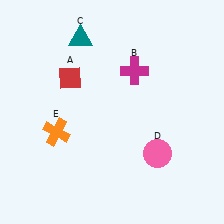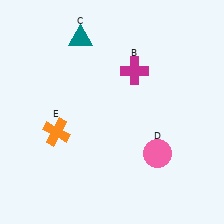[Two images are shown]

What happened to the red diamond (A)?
The red diamond (A) was removed in Image 2. It was in the top-left area of Image 1.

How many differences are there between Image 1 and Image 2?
There is 1 difference between the two images.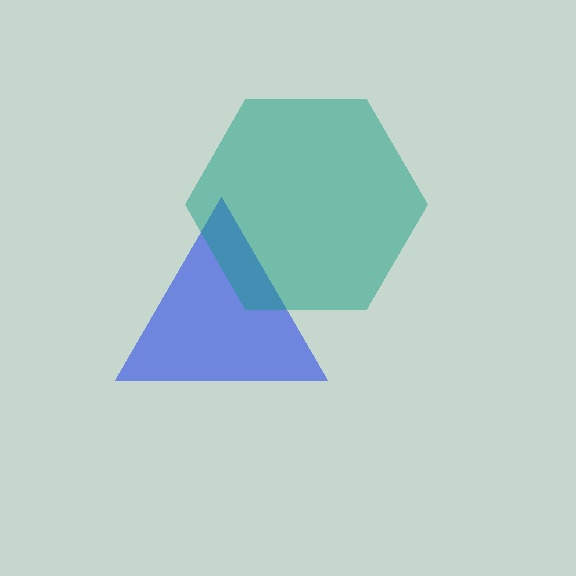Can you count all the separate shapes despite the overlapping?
Yes, there are 2 separate shapes.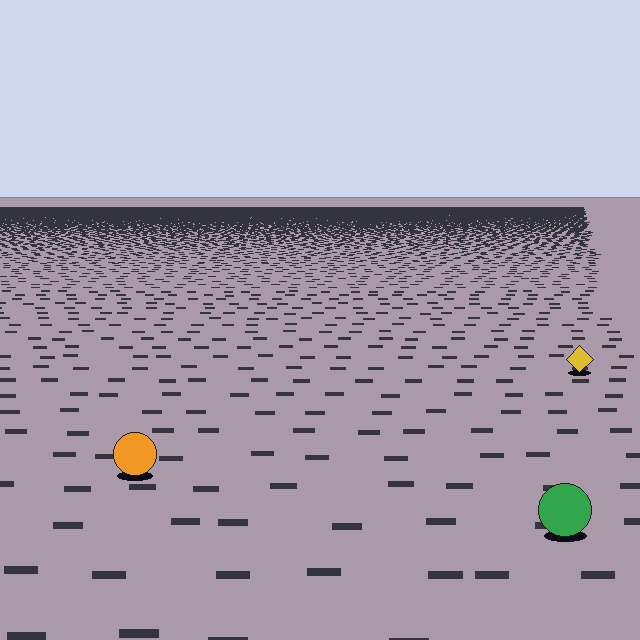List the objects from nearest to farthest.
From nearest to farthest: the green circle, the orange circle, the yellow diamond.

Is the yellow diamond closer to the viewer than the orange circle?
No. The orange circle is closer — you can tell from the texture gradient: the ground texture is coarser near it.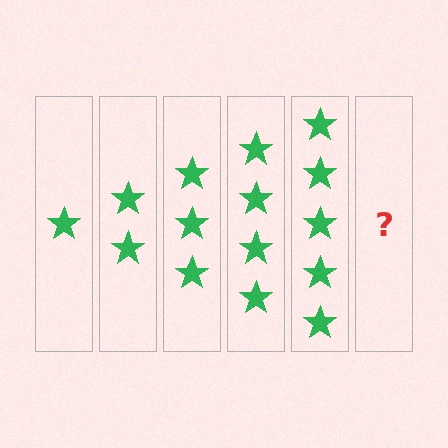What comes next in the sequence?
The next element should be 6 stars.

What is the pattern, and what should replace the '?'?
The pattern is that each step adds one more star. The '?' should be 6 stars.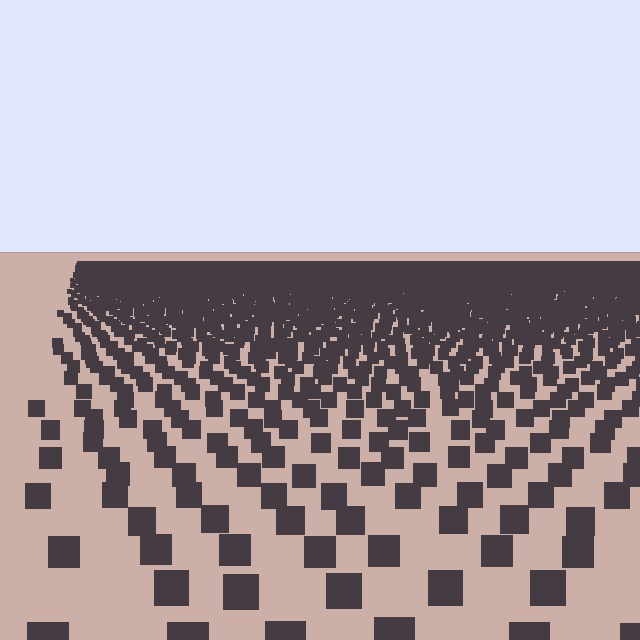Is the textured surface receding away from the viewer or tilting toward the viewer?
The surface is receding away from the viewer. Texture elements get smaller and denser toward the top.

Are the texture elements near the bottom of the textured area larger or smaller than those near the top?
Larger. Near the bottom, elements are closer to the viewer and appear at a bigger on-screen size.